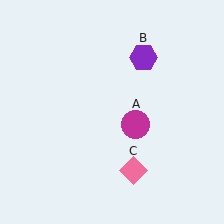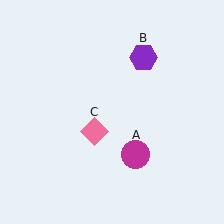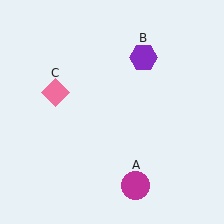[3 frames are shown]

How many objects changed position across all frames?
2 objects changed position: magenta circle (object A), pink diamond (object C).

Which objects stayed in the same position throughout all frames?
Purple hexagon (object B) remained stationary.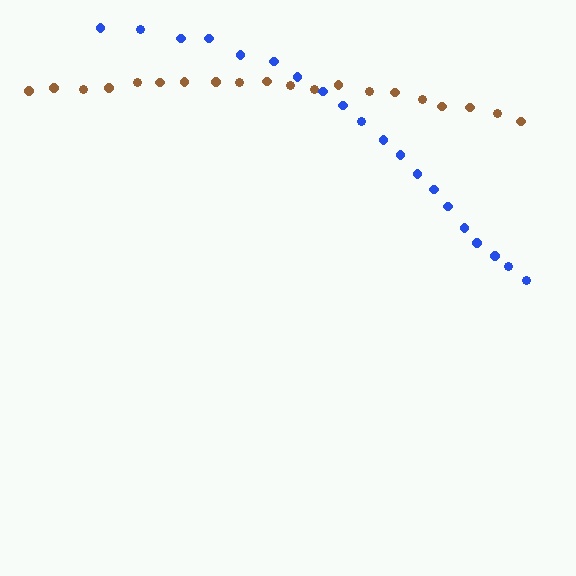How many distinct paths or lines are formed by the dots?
There are 2 distinct paths.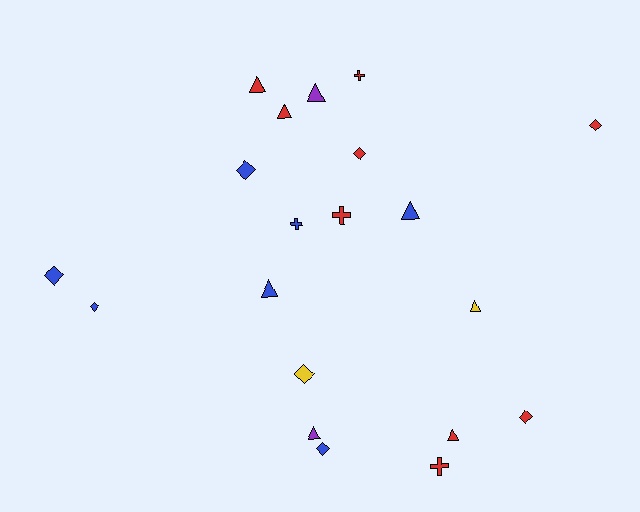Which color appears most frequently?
Red, with 9 objects.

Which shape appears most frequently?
Diamond, with 8 objects.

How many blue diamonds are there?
There are 4 blue diamonds.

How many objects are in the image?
There are 20 objects.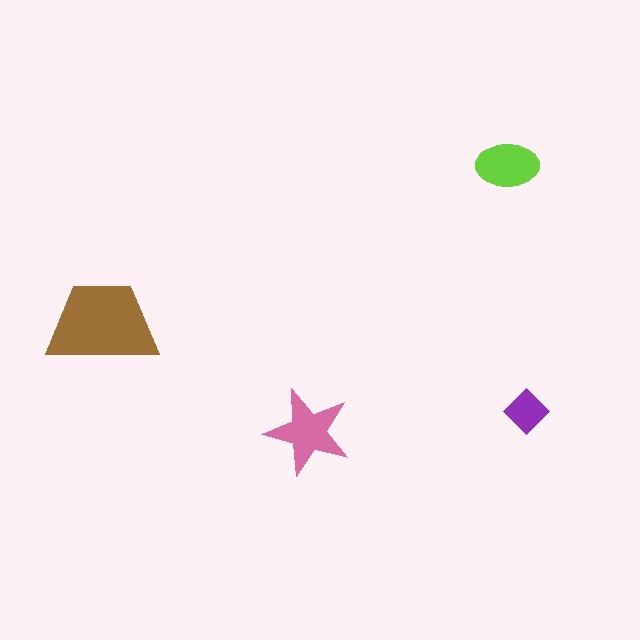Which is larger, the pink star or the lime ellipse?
The pink star.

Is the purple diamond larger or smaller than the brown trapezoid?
Smaller.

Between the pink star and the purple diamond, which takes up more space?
The pink star.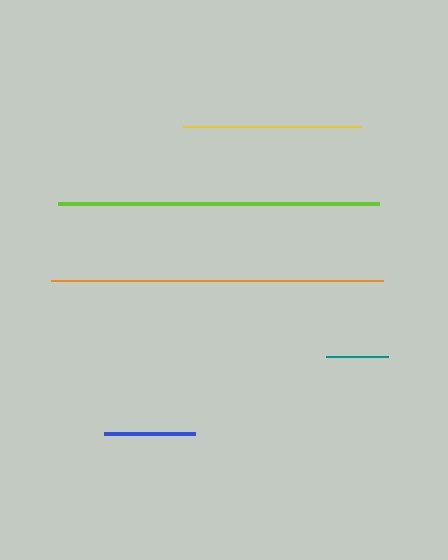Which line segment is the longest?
The orange line is the longest at approximately 332 pixels.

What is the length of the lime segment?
The lime segment is approximately 322 pixels long.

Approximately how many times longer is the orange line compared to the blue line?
The orange line is approximately 3.7 times the length of the blue line.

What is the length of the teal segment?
The teal segment is approximately 62 pixels long.